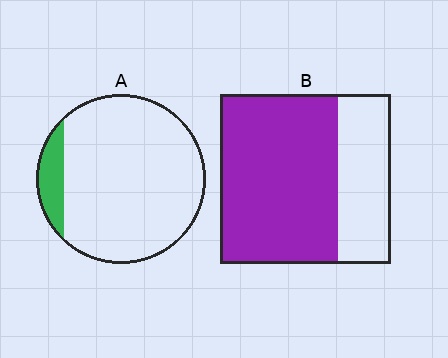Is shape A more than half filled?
No.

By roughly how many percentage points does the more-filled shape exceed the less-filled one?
By roughly 60 percentage points (B over A).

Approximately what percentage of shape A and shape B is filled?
A is approximately 10% and B is approximately 70%.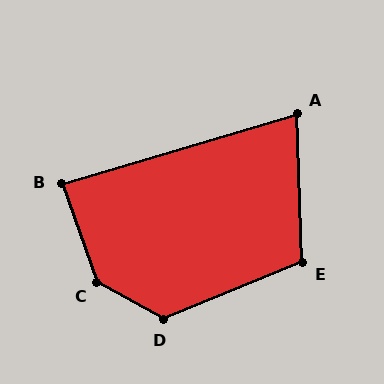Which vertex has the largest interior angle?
C, at approximately 140 degrees.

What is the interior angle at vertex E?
Approximately 110 degrees (obtuse).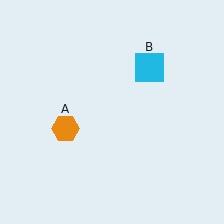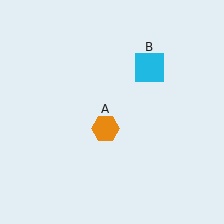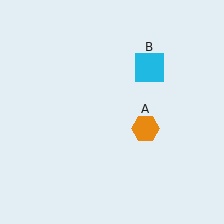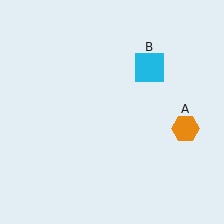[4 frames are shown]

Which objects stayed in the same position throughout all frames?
Cyan square (object B) remained stationary.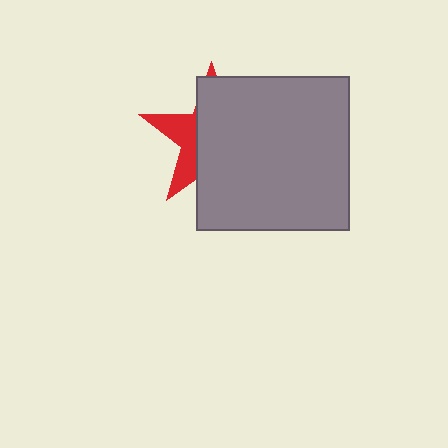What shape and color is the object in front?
The object in front is a gray square.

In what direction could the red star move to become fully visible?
The red star could move left. That would shift it out from behind the gray square entirely.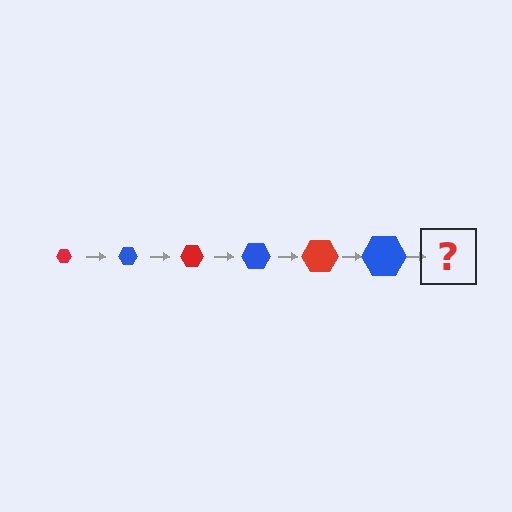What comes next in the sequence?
The next element should be a red hexagon, larger than the previous one.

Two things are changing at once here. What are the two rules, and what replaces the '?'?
The two rules are that the hexagon grows larger each step and the color cycles through red and blue. The '?' should be a red hexagon, larger than the previous one.